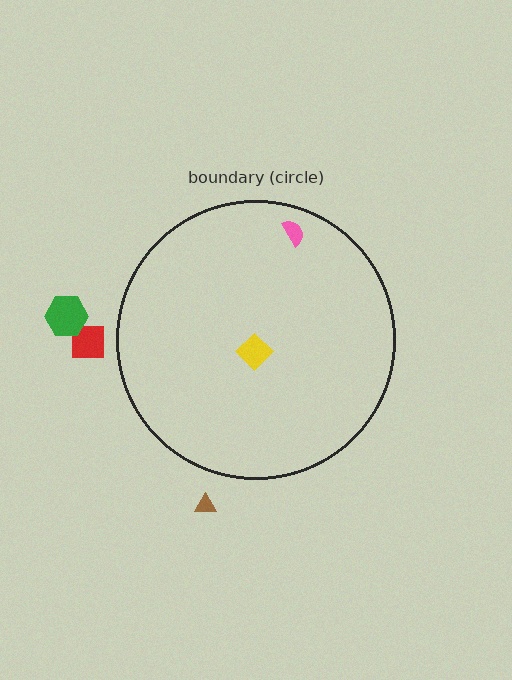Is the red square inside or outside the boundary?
Outside.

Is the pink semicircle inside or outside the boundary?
Inside.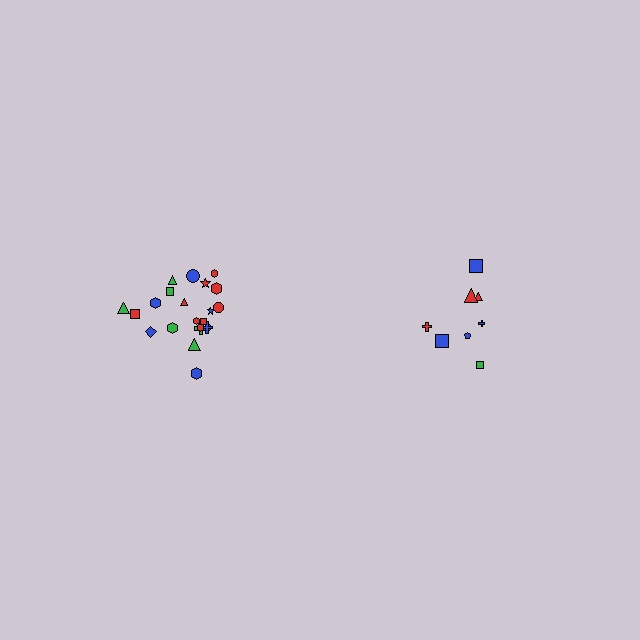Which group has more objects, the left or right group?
The left group.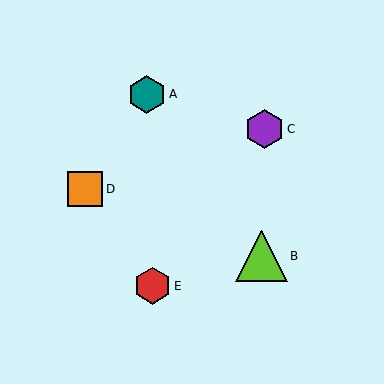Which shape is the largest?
The lime triangle (labeled B) is the largest.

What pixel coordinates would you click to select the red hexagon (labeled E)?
Click at (152, 286) to select the red hexagon E.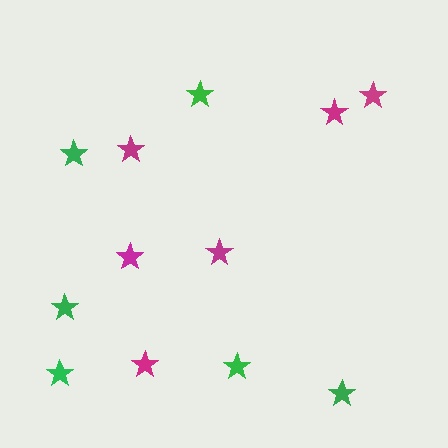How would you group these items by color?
There are 2 groups: one group of magenta stars (6) and one group of green stars (6).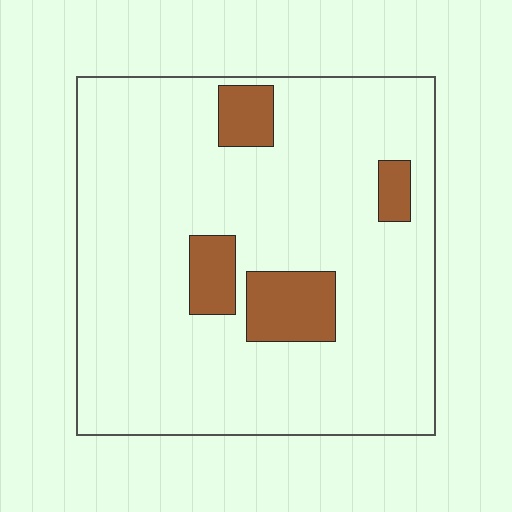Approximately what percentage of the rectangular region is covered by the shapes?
Approximately 10%.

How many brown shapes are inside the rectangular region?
4.